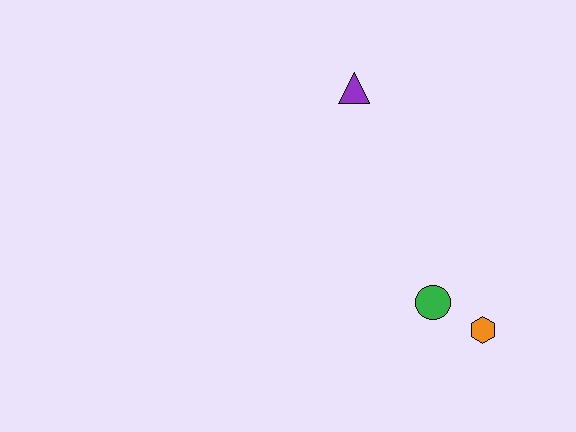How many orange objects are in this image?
There is 1 orange object.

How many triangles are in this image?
There is 1 triangle.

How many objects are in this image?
There are 3 objects.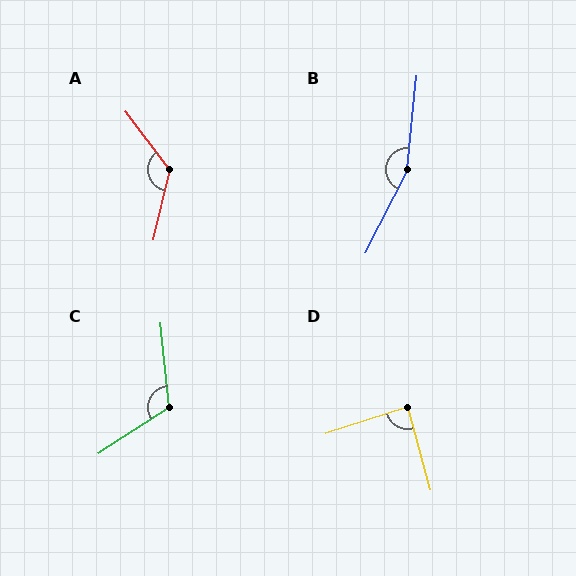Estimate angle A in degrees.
Approximately 130 degrees.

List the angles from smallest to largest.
D (87°), C (117°), A (130°), B (159°).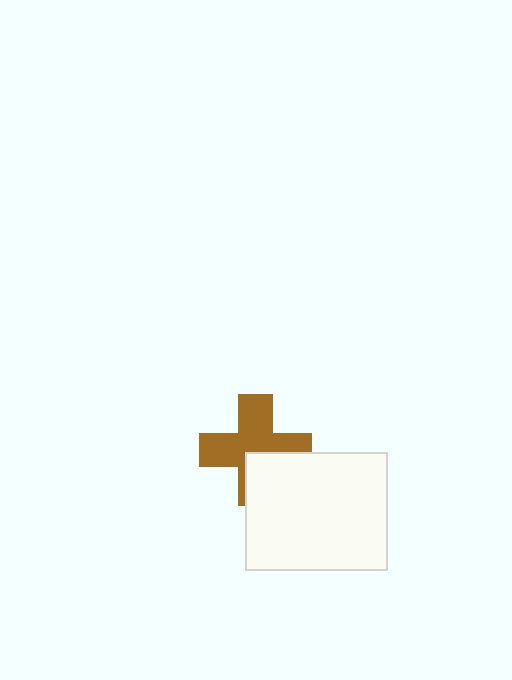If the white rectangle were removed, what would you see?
You would see the complete brown cross.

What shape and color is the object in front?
The object in front is a white rectangle.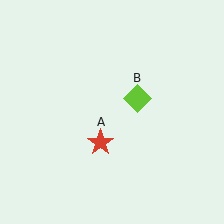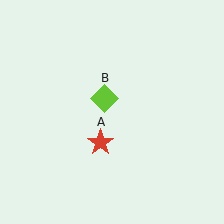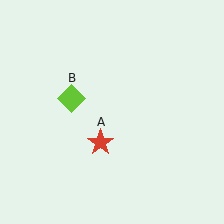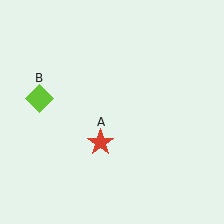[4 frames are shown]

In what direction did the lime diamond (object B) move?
The lime diamond (object B) moved left.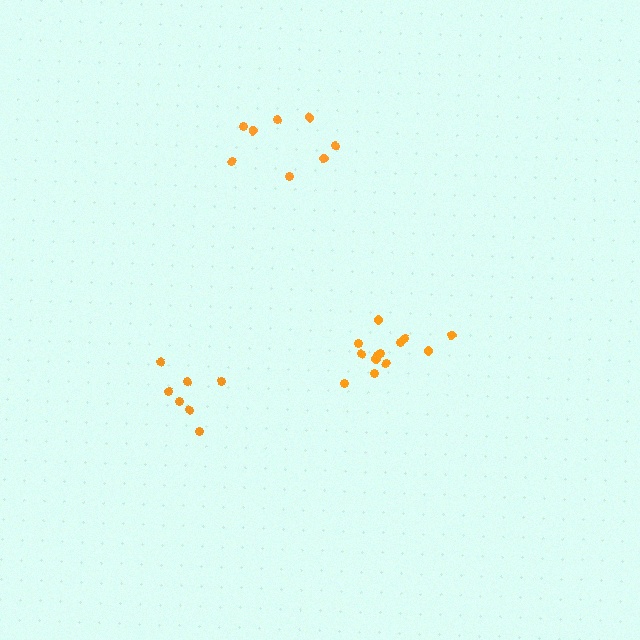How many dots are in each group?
Group 1: 13 dots, Group 2: 8 dots, Group 3: 7 dots (28 total).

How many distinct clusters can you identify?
There are 3 distinct clusters.